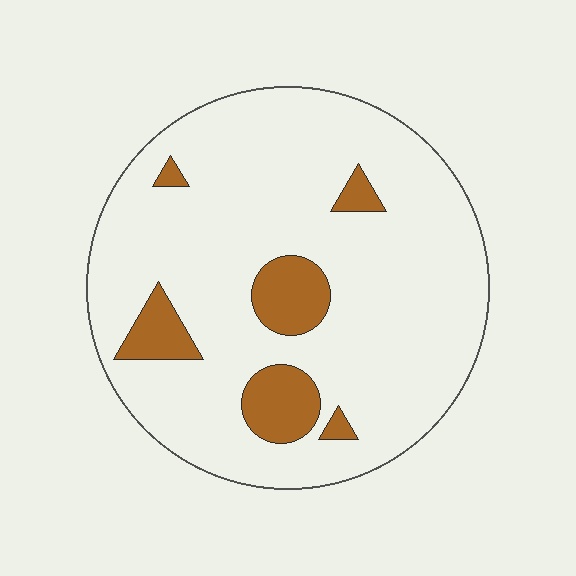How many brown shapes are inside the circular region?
6.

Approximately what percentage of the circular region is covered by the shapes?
Approximately 15%.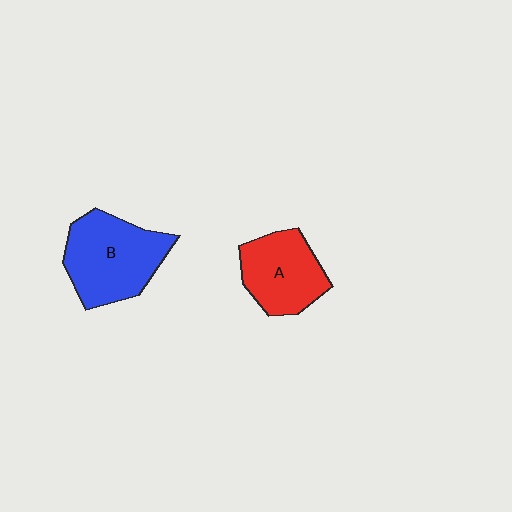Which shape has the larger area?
Shape B (blue).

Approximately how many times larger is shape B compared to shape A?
Approximately 1.3 times.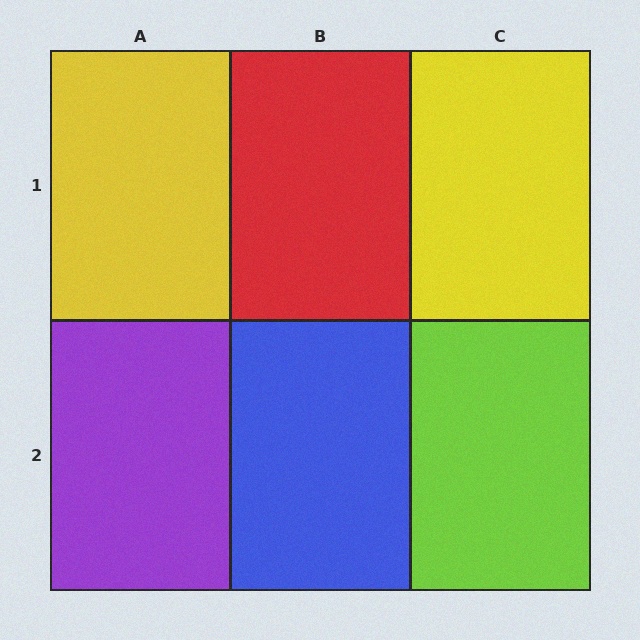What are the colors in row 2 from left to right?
Purple, blue, lime.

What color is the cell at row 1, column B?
Red.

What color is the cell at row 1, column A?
Yellow.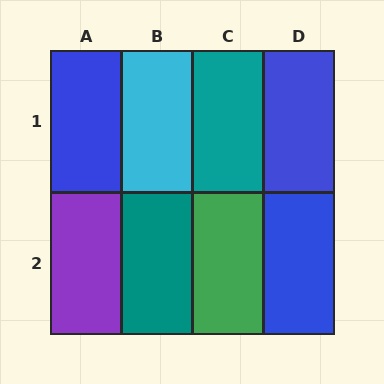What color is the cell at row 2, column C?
Green.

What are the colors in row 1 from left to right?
Blue, cyan, teal, blue.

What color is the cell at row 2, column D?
Blue.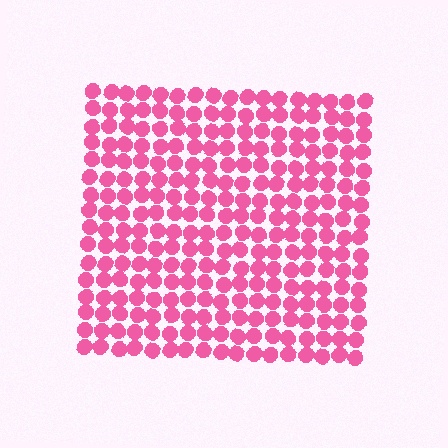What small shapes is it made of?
It is made of small circles.